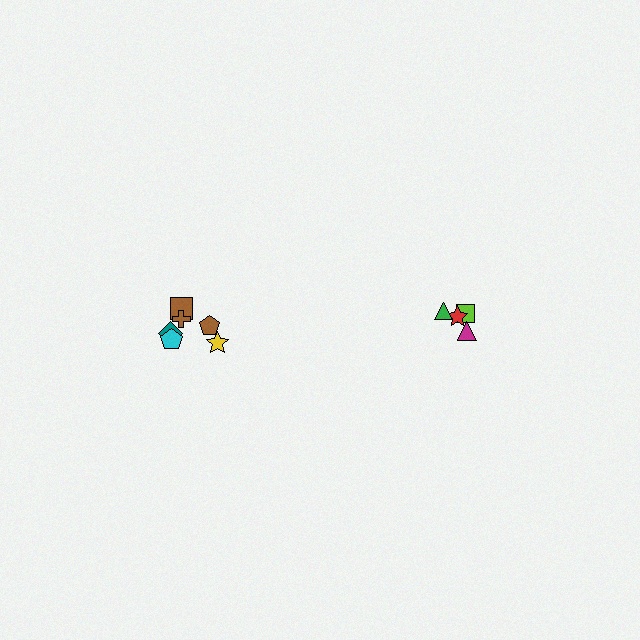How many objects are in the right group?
There are 4 objects.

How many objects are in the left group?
There are 6 objects.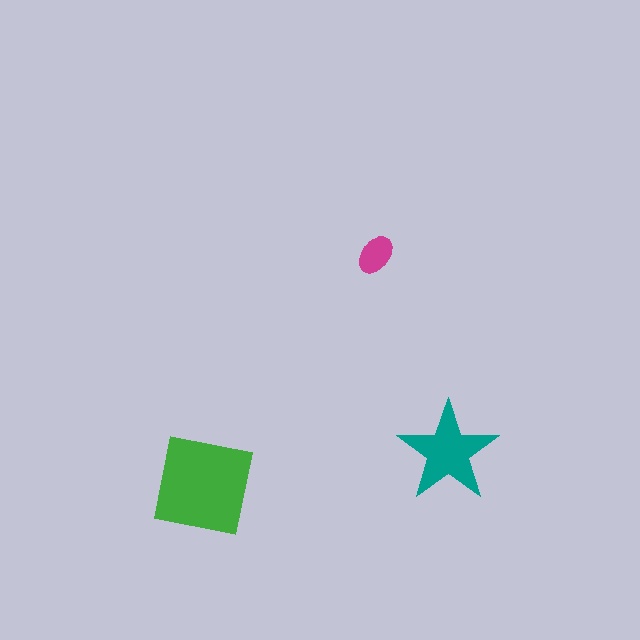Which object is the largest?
The green square.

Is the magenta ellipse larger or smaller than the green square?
Smaller.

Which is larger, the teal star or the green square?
The green square.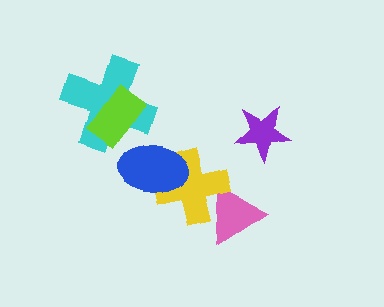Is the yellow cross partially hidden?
Yes, it is partially covered by another shape.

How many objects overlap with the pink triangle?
1 object overlaps with the pink triangle.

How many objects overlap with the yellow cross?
2 objects overlap with the yellow cross.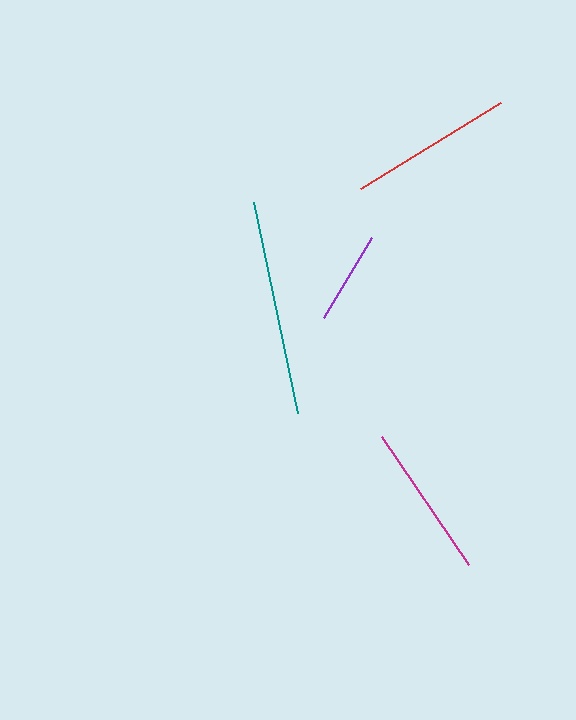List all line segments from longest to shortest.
From longest to shortest: teal, red, magenta, purple.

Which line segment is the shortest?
The purple line is the shortest at approximately 93 pixels.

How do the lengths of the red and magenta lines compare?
The red and magenta lines are approximately the same length.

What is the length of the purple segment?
The purple segment is approximately 93 pixels long.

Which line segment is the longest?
The teal line is the longest at approximately 216 pixels.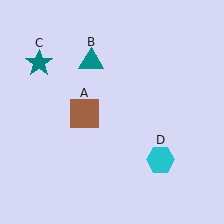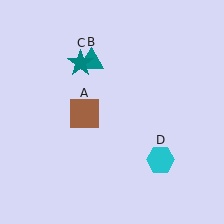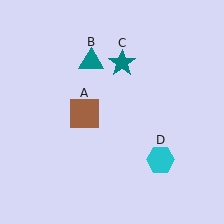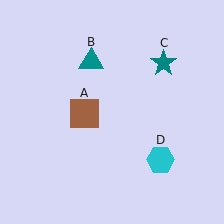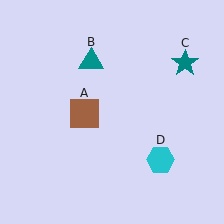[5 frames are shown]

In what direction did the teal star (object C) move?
The teal star (object C) moved right.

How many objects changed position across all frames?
1 object changed position: teal star (object C).